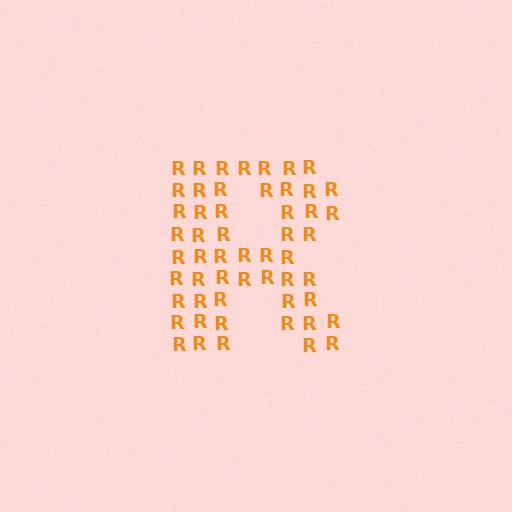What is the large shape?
The large shape is the letter R.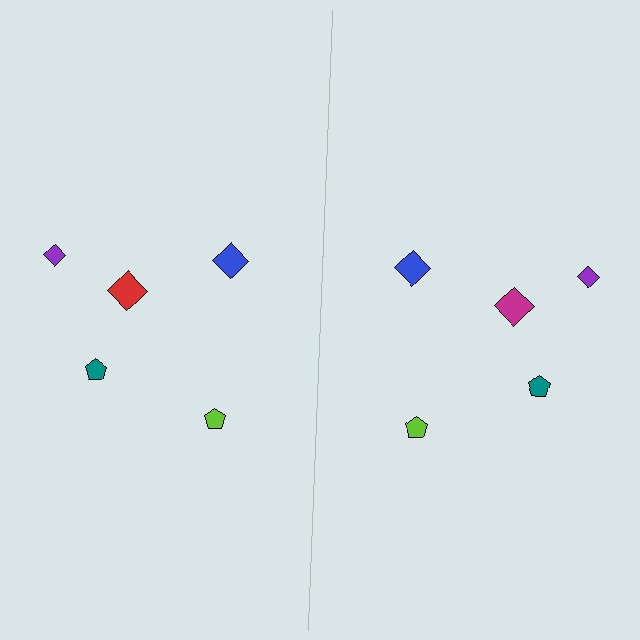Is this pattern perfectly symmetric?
No, the pattern is not perfectly symmetric. The magenta diamond on the right side breaks the symmetry — its mirror counterpart is red.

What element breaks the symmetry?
The magenta diamond on the right side breaks the symmetry — its mirror counterpart is red.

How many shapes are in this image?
There are 10 shapes in this image.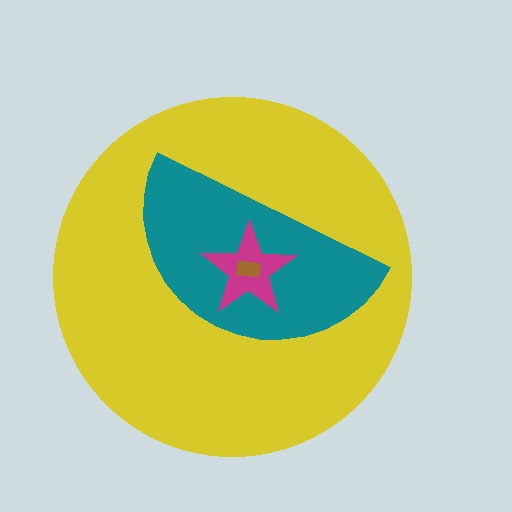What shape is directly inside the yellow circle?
The teal semicircle.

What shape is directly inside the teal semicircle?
The magenta star.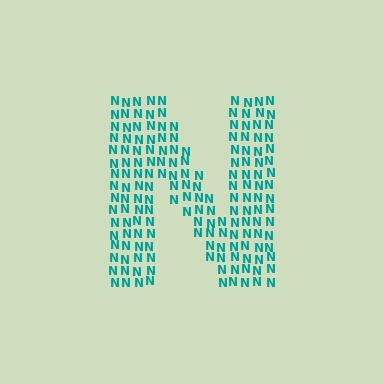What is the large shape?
The large shape is the letter N.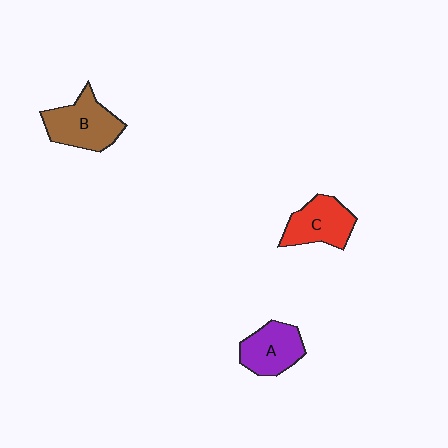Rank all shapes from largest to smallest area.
From largest to smallest: B (brown), C (red), A (purple).